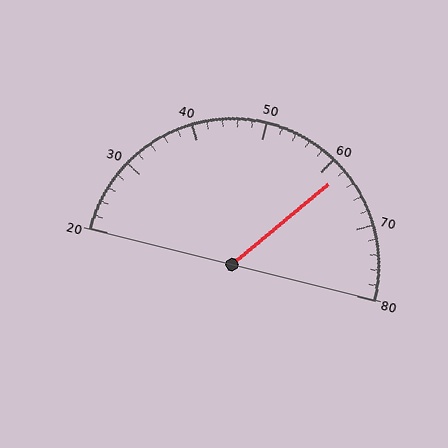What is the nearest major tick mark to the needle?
The nearest major tick mark is 60.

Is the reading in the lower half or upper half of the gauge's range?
The reading is in the upper half of the range (20 to 80).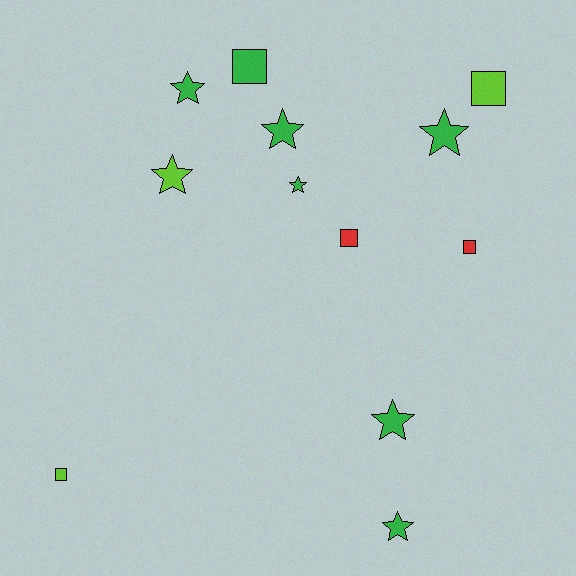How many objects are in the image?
There are 12 objects.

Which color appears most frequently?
Green, with 7 objects.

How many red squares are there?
There are 2 red squares.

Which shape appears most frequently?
Star, with 7 objects.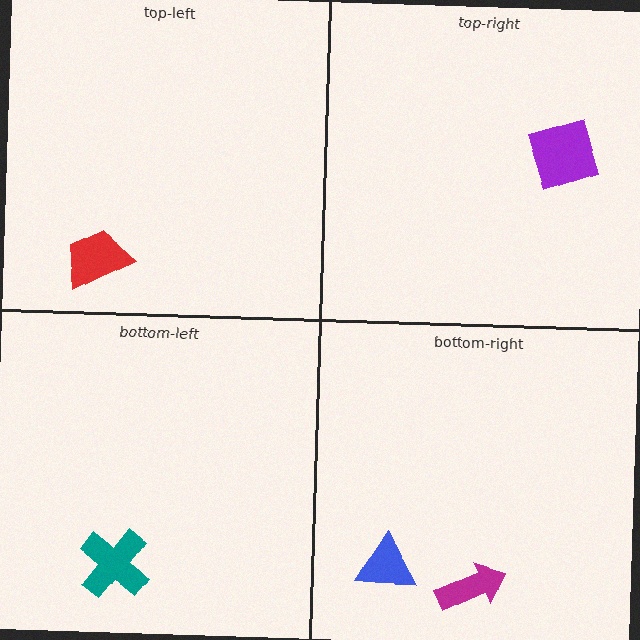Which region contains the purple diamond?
The top-right region.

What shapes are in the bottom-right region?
The magenta arrow, the blue triangle.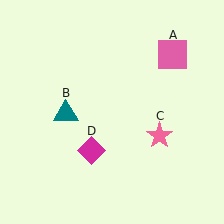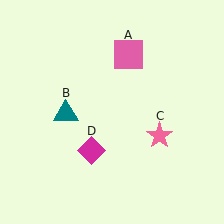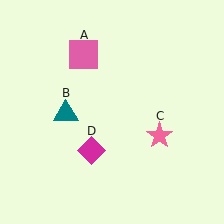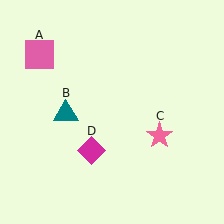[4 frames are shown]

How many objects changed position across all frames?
1 object changed position: pink square (object A).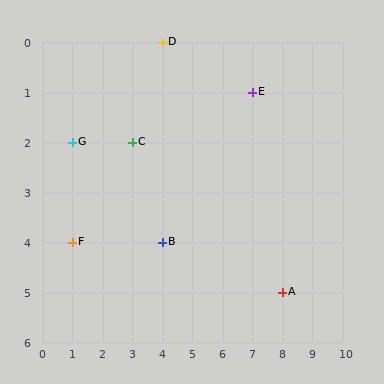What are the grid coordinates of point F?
Point F is at grid coordinates (1, 4).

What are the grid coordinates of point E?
Point E is at grid coordinates (7, 1).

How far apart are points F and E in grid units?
Points F and E are 6 columns and 3 rows apart (about 6.7 grid units diagonally).